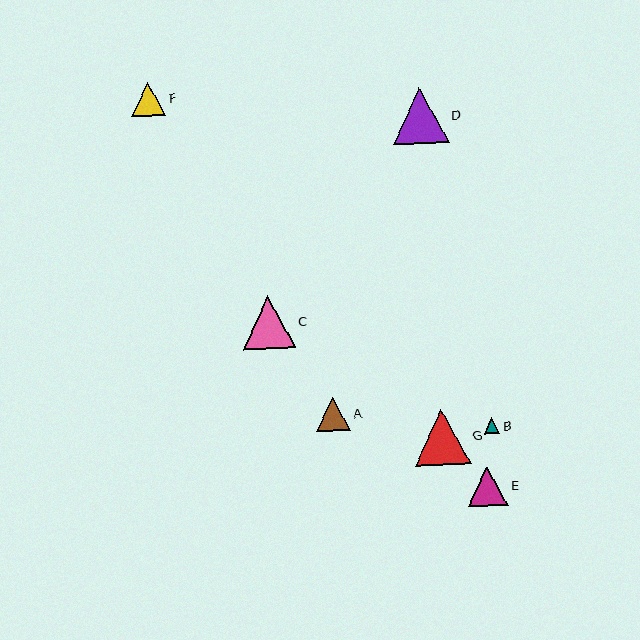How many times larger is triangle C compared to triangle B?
Triangle C is approximately 3.4 times the size of triangle B.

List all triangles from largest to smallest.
From largest to smallest: D, G, C, E, F, A, B.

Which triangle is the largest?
Triangle D is the largest with a size of approximately 56 pixels.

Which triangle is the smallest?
Triangle B is the smallest with a size of approximately 15 pixels.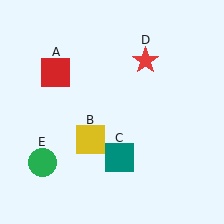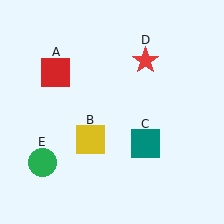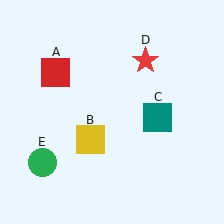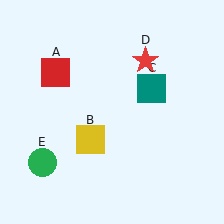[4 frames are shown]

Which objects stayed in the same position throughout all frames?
Red square (object A) and yellow square (object B) and red star (object D) and green circle (object E) remained stationary.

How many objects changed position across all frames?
1 object changed position: teal square (object C).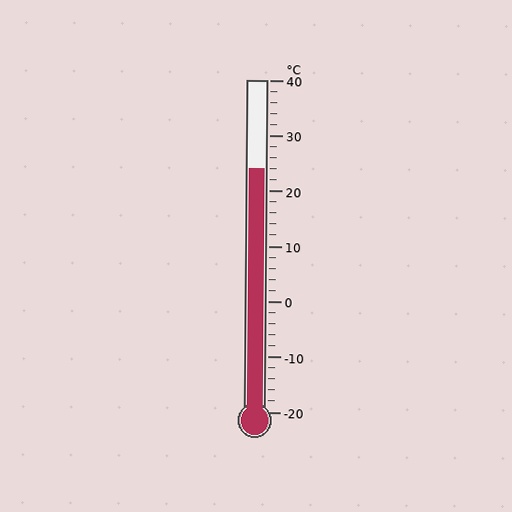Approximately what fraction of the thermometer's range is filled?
The thermometer is filled to approximately 75% of its range.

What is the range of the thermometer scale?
The thermometer scale ranges from -20°C to 40°C.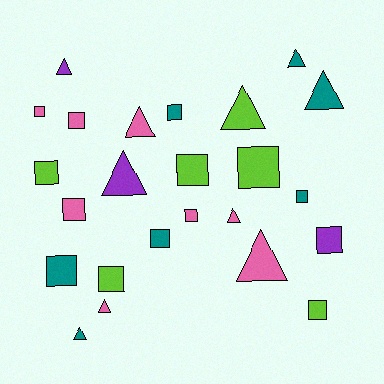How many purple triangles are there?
There are 2 purple triangles.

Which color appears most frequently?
Pink, with 8 objects.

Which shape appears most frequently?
Square, with 14 objects.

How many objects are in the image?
There are 24 objects.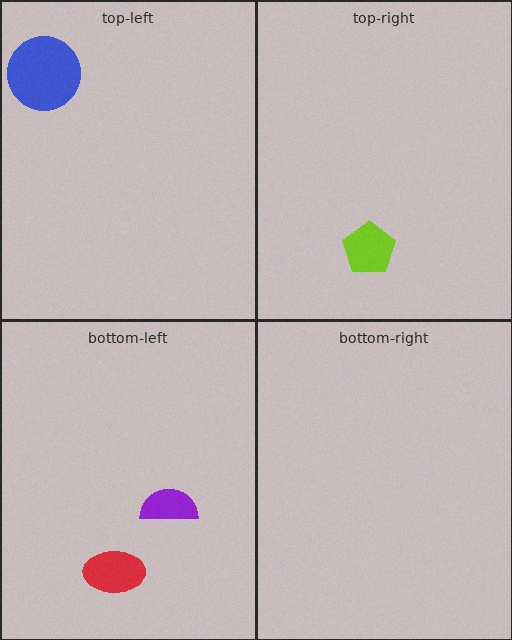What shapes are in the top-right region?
The lime pentagon.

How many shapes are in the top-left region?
1.